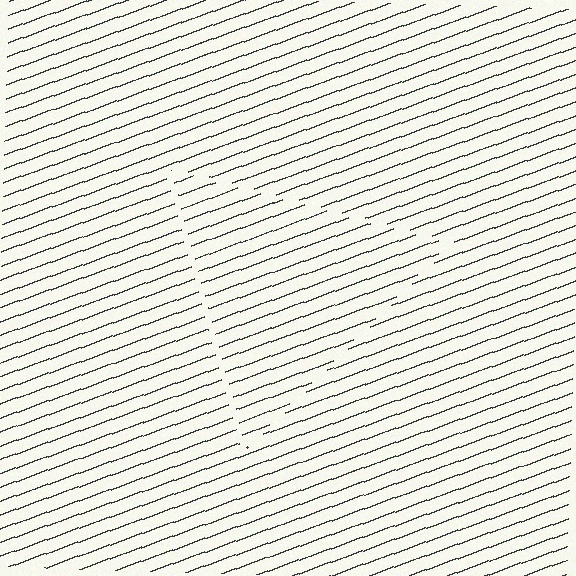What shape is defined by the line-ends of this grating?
An illusory triangle. The interior of the shape contains the same grating, shifted by half a period — the contour is defined by the phase discontinuity where line-ends from the inner and outer gratings abut.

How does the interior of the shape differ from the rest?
The interior of the shape contains the same grating, shifted by half a period — the contour is defined by the phase discontinuity where line-ends from the inner and outer gratings abut.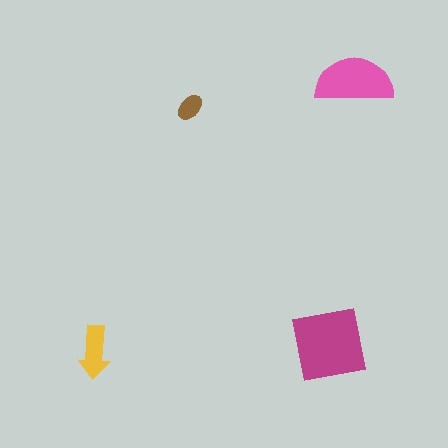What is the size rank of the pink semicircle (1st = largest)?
2nd.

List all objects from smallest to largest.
The brown ellipse, the yellow arrow, the pink semicircle, the magenta square.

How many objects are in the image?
There are 4 objects in the image.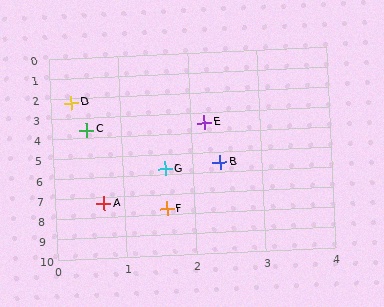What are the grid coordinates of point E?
Point E is at approximately (2.2, 3.5).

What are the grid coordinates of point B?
Point B is at approximately (2.4, 5.5).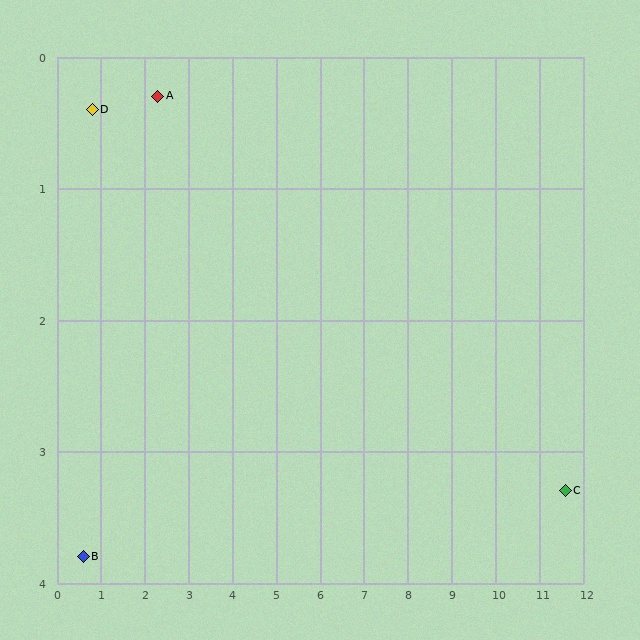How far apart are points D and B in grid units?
Points D and B are about 3.4 grid units apart.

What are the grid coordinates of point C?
Point C is at approximately (11.6, 3.3).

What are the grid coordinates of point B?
Point B is at approximately (0.6, 3.8).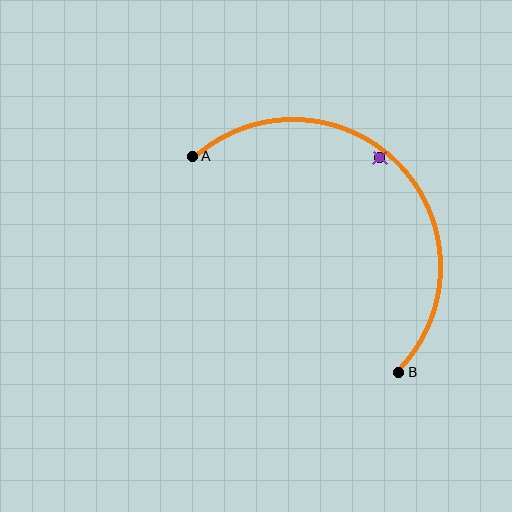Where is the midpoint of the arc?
The arc midpoint is the point on the curve farthest from the straight line joining A and B. It sits above and to the right of that line.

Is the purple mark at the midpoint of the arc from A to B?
No — the purple mark does not lie on the arc at all. It sits slightly inside the curve.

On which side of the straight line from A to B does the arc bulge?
The arc bulges above and to the right of the straight line connecting A and B.